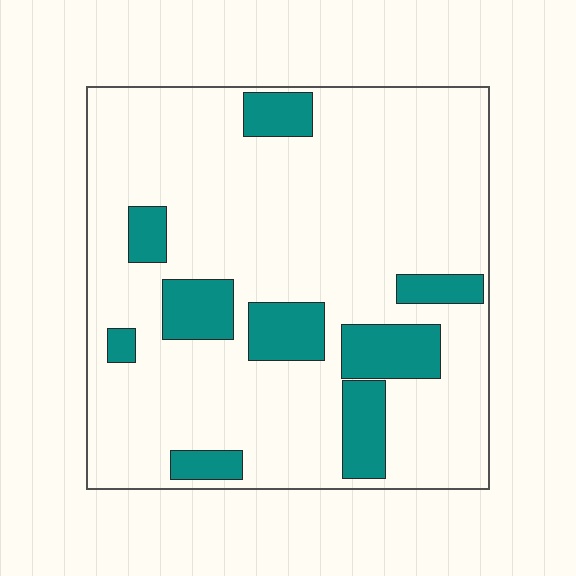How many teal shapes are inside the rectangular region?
9.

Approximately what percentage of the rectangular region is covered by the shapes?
Approximately 20%.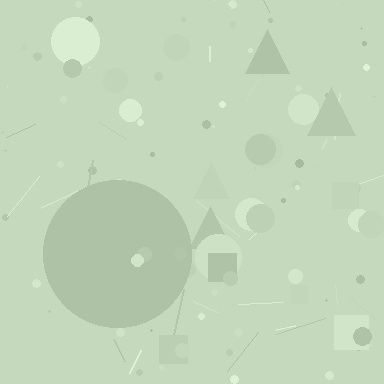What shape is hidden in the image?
A circle is hidden in the image.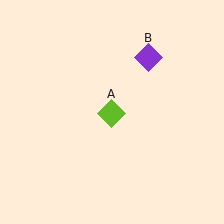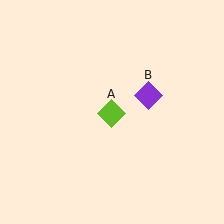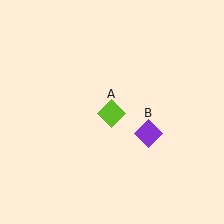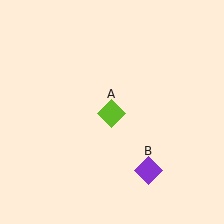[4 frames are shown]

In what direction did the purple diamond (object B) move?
The purple diamond (object B) moved down.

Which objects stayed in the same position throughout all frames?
Lime diamond (object A) remained stationary.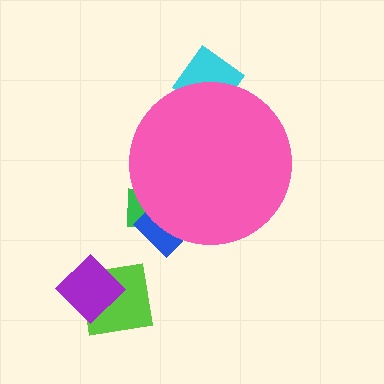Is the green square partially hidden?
Yes, the green square is partially hidden behind the pink circle.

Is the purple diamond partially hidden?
No, the purple diamond is fully visible.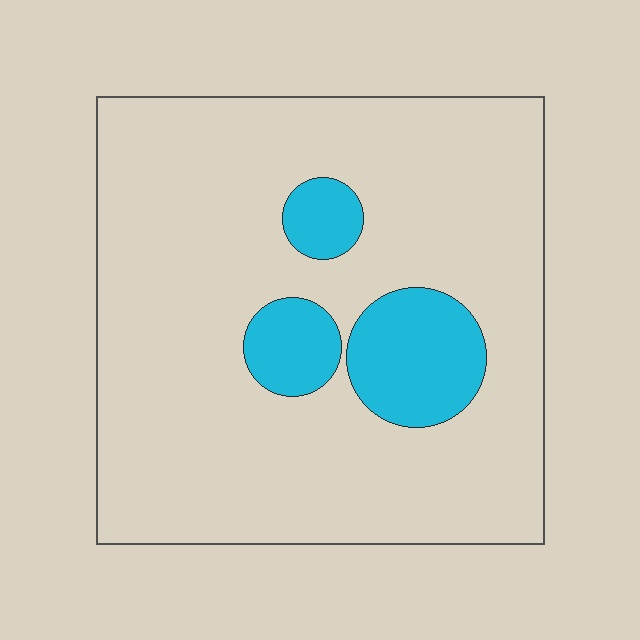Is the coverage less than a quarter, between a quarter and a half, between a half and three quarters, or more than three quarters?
Less than a quarter.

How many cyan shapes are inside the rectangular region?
3.